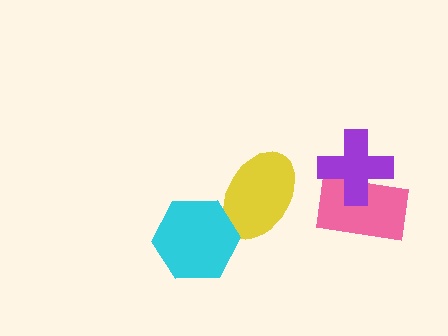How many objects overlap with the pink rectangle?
1 object overlaps with the pink rectangle.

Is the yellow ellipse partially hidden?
Yes, it is partially covered by another shape.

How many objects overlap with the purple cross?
1 object overlaps with the purple cross.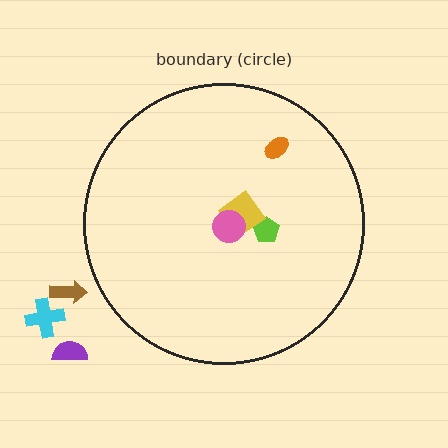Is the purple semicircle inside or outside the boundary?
Outside.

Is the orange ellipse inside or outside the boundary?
Inside.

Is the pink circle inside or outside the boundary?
Inside.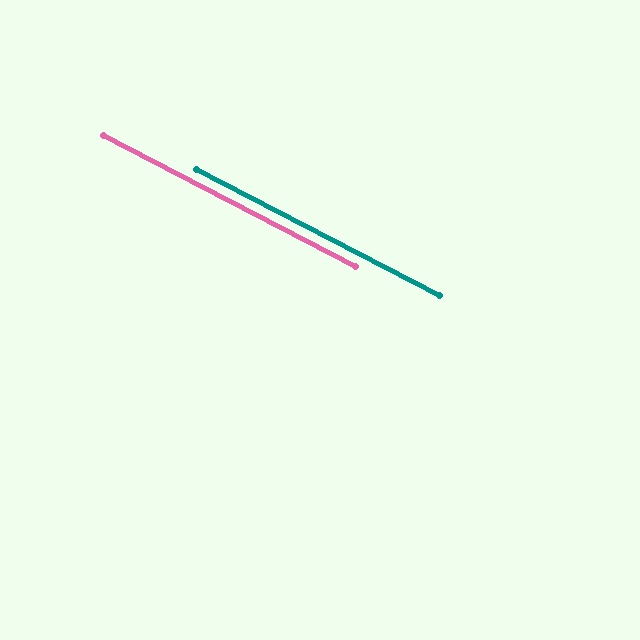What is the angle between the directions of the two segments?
Approximately 0 degrees.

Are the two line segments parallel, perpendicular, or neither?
Parallel — their directions differ by only 0.2°.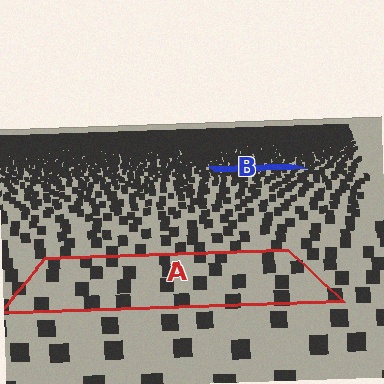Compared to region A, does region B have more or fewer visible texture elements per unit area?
Region B has more texture elements per unit area — they are packed more densely because it is farther away.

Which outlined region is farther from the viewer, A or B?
Region B is farther from the viewer — the texture elements inside it appear smaller and more densely packed.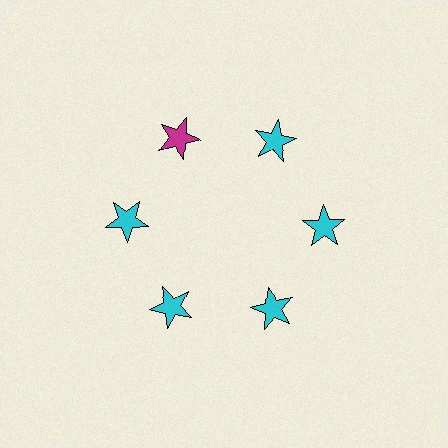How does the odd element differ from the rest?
It has a different color: magenta instead of cyan.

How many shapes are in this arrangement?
There are 6 shapes arranged in a ring pattern.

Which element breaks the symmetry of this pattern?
The magenta star at roughly the 11 o'clock position breaks the symmetry. All other shapes are cyan stars.